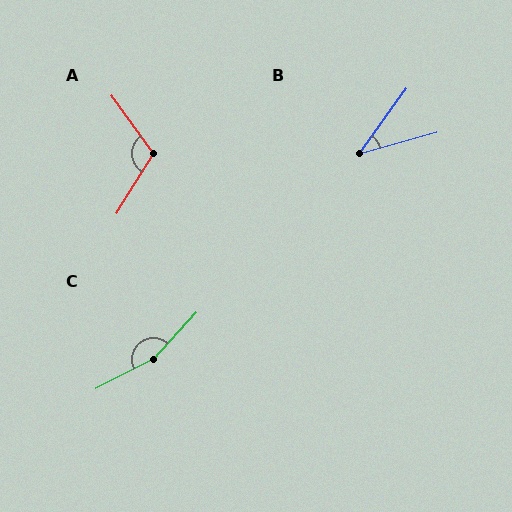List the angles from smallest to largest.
B (39°), A (112°), C (160°).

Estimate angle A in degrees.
Approximately 112 degrees.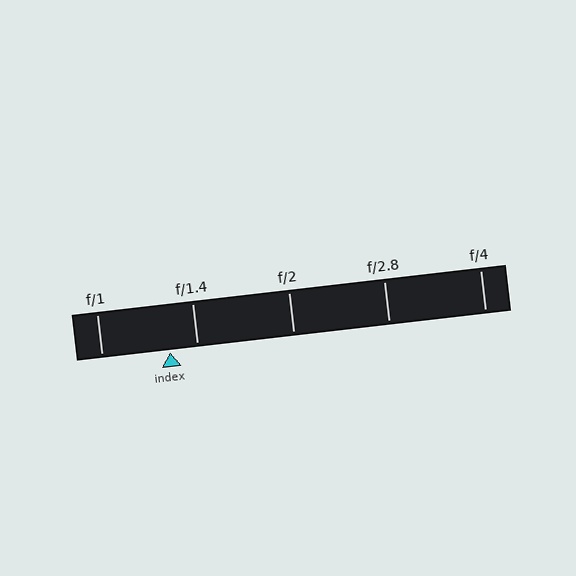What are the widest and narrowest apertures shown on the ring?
The widest aperture shown is f/1 and the narrowest is f/4.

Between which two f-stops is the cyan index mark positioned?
The index mark is between f/1 and f/1.4.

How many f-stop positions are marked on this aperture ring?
There are 5 f-stop positions marked.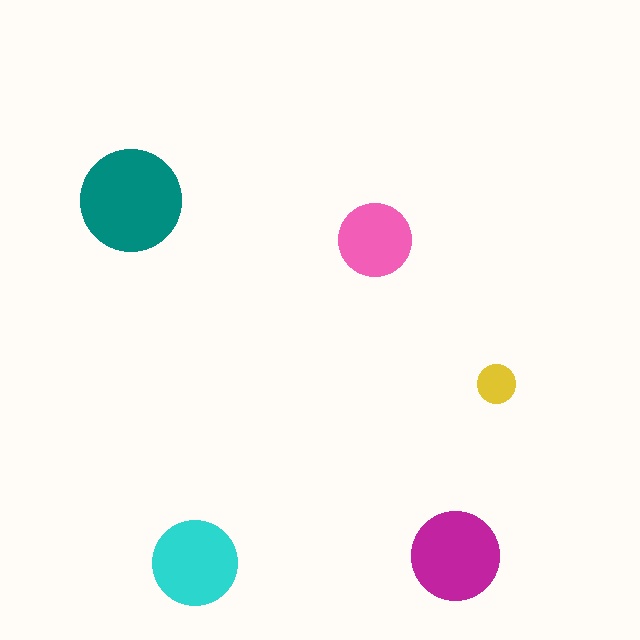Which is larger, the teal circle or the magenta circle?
The teal one.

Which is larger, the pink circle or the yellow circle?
The pink one.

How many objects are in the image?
There are 5 objects in the image.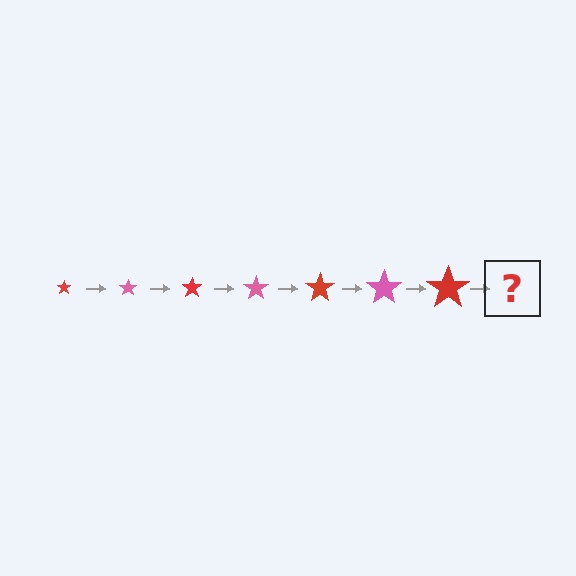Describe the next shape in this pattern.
It should be a pink star, larger than the previous one.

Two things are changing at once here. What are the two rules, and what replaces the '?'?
The two rules are that the star grows larger each step and the color cycles through red and pink. The '?' should be a pink star, larger than the previous one.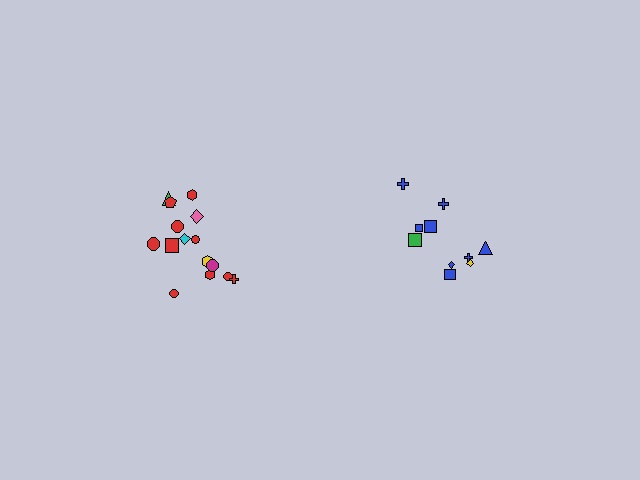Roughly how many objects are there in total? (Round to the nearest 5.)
Roughly 25 objects in total.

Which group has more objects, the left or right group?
The left group.